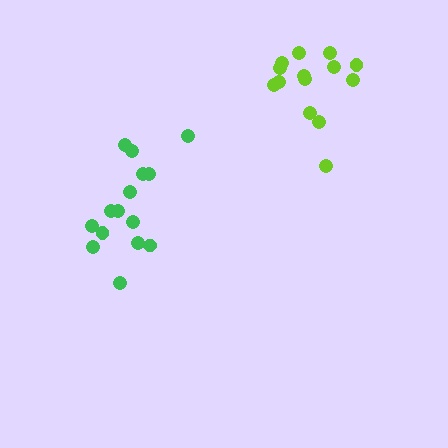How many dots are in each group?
Group 1: 14 dots, Group 2: 15 dots (29 total).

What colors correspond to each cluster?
The clusters are colored: lime, green.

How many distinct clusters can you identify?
There are 2 distinct clusters.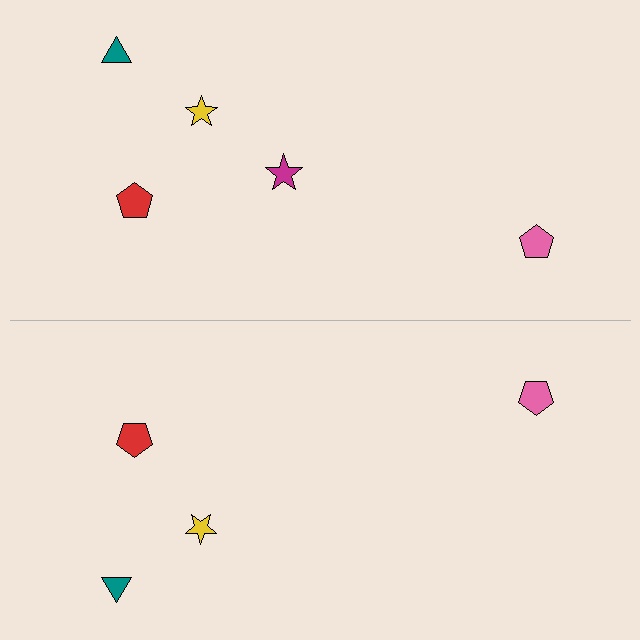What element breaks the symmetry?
A magenta star is missing from the bottom side.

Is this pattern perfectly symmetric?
No, the pattern is not perfectly symmetric. A magenta star is missing from the bottom side.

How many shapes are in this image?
There are 9 shapes in this image.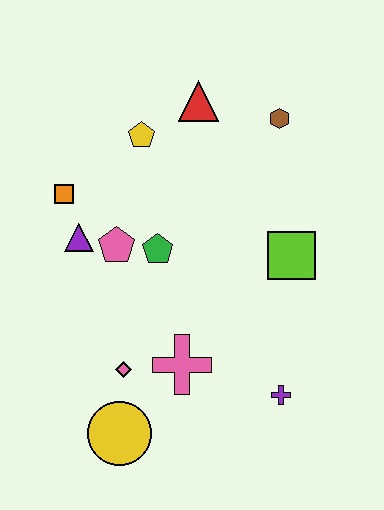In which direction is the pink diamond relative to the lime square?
The pink diamond is to the left of the lime square.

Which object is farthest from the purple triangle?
The purple cross is farthest from the purple triangle.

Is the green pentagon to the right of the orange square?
Yes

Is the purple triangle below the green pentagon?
No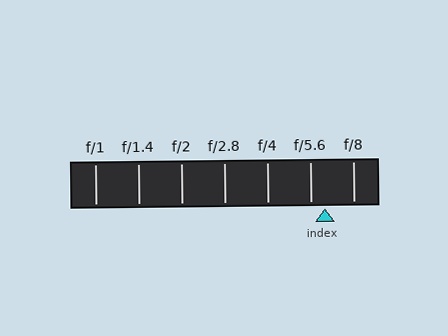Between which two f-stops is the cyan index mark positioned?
The index mark is between f/5.6 and f/8.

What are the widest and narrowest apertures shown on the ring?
The widest aperture shown is f/1 and the narrowest is f/8.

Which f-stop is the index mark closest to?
The index mark is closest to f/5.6.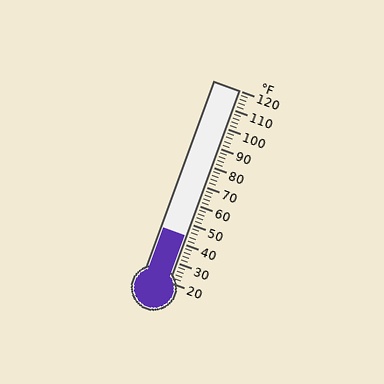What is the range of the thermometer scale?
The thermometer scale ranges from 20°F to 120°F.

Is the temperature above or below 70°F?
The temperature is below 70°F.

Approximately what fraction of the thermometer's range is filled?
The thermometer is filled to approximately 25% of its range.